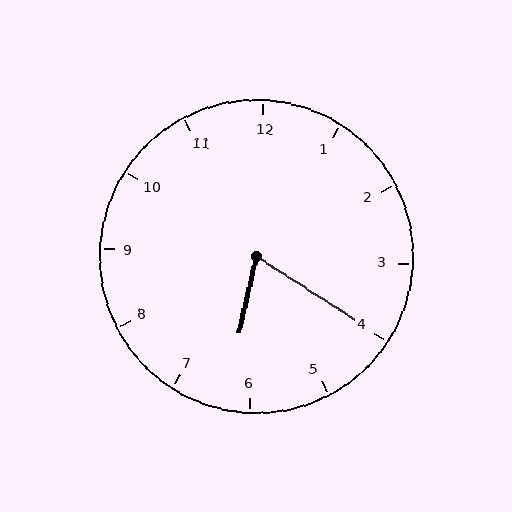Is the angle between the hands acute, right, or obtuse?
It is acute.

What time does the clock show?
6:20.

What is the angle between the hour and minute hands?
Approximately 70 degrees.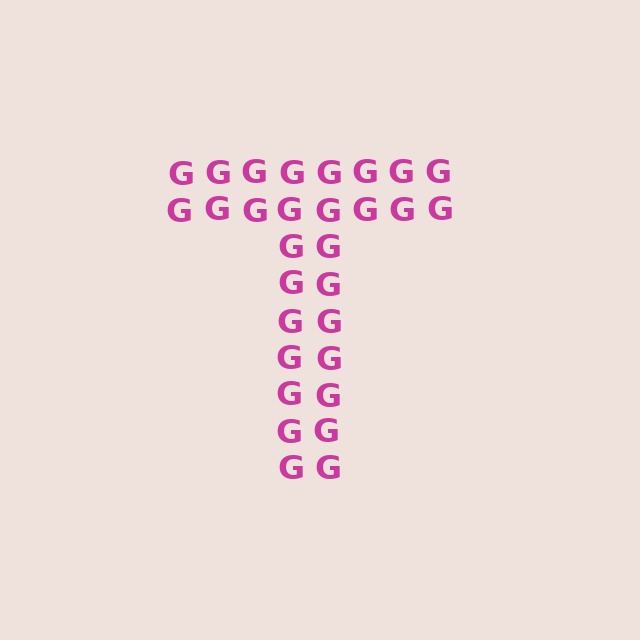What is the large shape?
The large shape is the letter T.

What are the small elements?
The small elements are letter G's.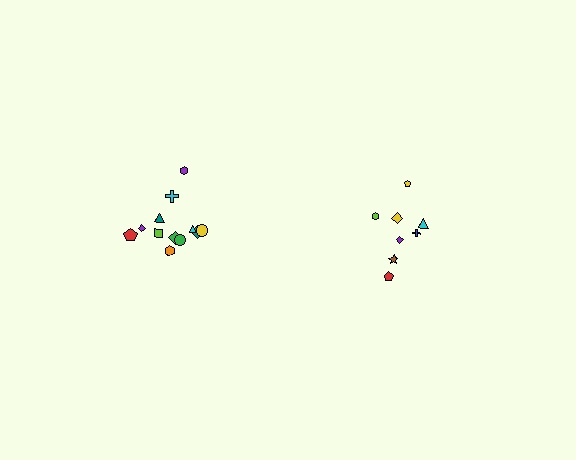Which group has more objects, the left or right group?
The left group.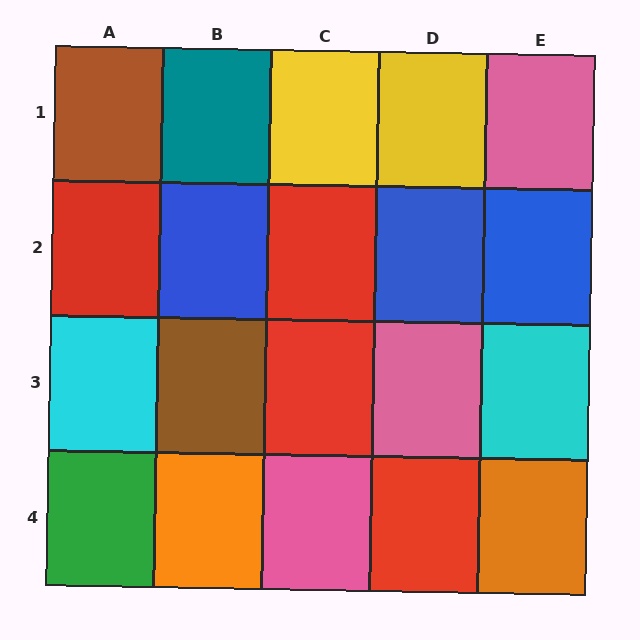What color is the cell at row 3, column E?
Cyan.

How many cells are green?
1 cell is green.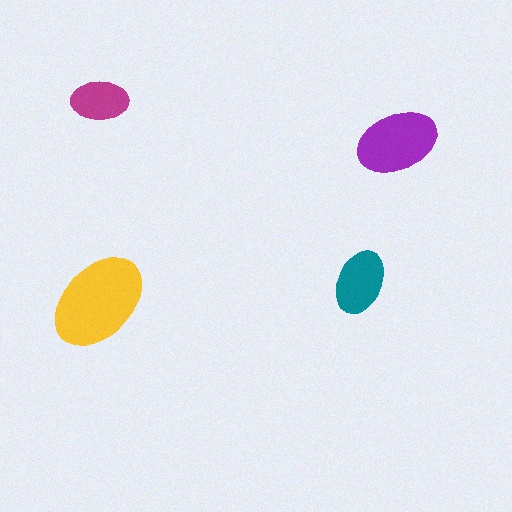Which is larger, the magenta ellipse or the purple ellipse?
The purple one.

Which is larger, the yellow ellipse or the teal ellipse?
The yellow one.